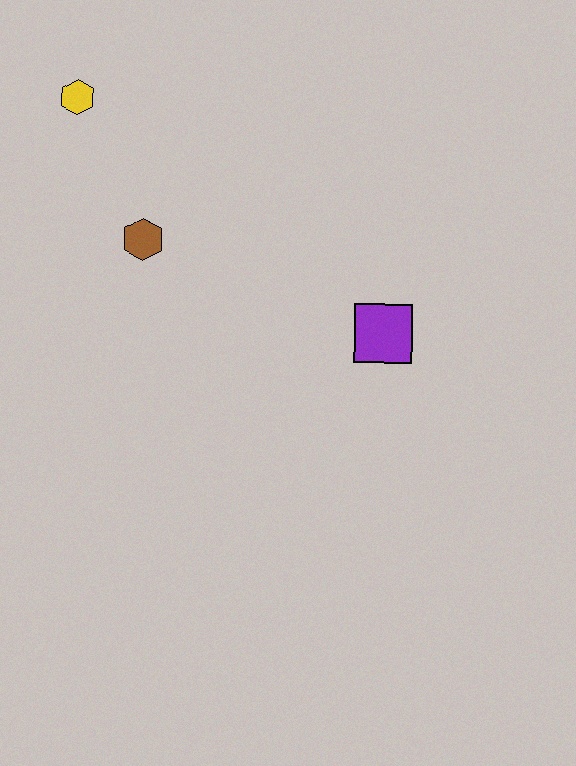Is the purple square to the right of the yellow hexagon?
Yes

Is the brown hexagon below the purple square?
No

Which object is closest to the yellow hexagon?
The brown hexagon is closest to the yellow hexagon.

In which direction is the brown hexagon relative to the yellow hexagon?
The brown hexagon is below the yellow hexagon.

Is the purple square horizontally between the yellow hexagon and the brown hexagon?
No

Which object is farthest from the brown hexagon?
The purple square is farthest from the brown hexagon.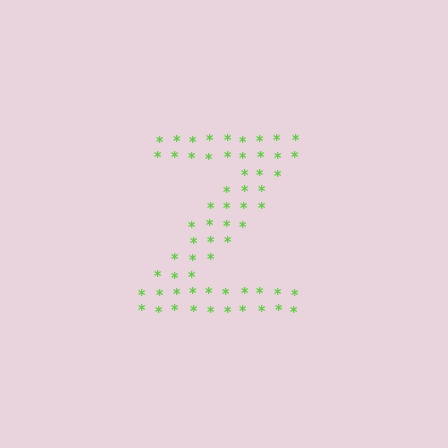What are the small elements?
The small elements are asterisks.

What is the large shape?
The large shape is the letter Z.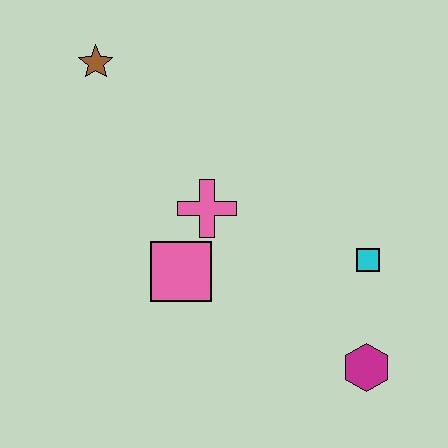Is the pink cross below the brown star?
Yes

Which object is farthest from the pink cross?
The magenta hexagon is farthest from the pink cross.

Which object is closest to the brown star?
The pink cross is closest to the brown star.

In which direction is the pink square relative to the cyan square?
The pink square is to the left of the cyan square.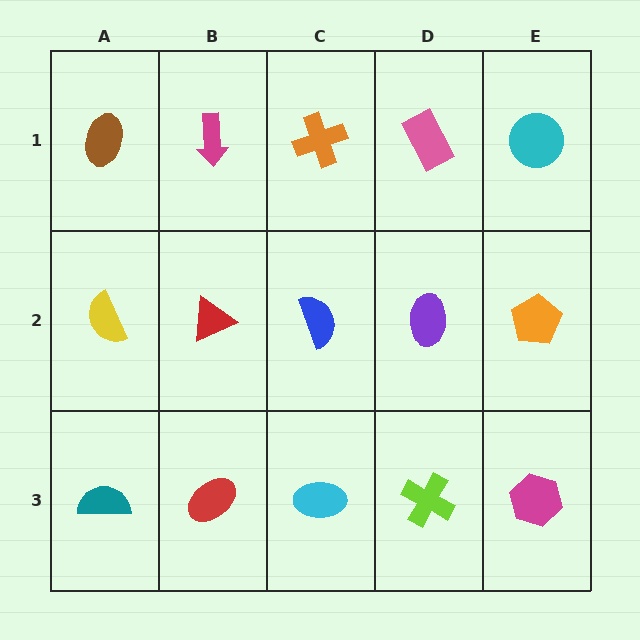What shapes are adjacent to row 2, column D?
A pink rectangle (row 1, column D), a lime cross (row 3, column D), a blue semicircle (row 2, column C), an orange pentagon (row 2, column E).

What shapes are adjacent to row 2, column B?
A magenta arrow (row 1, column B), a red ellipse (row 3, column B), a yellow semicircle (row 2, column A), a blue semicircle (row 2, column C).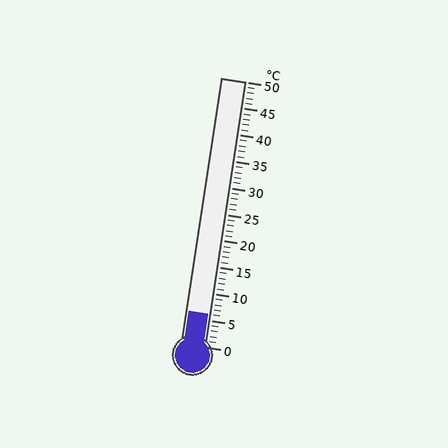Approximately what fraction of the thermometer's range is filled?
The thermometer is filled to approximately 10% of its range.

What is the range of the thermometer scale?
The thermometer scale ranges from 0°C to 50°C.